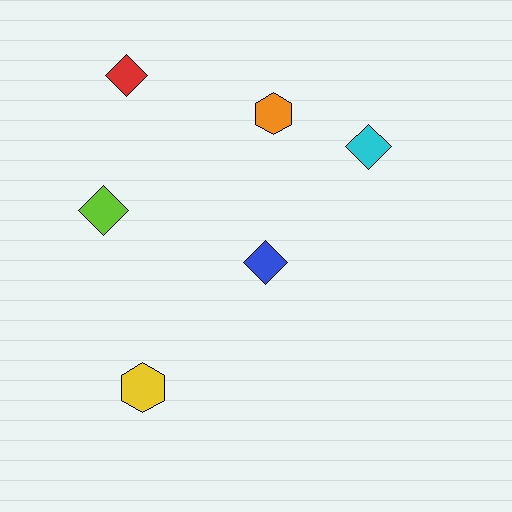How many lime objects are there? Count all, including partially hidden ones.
There is 1 lime object.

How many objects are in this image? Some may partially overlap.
There are 6 objects.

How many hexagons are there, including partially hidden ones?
There are 2 hexagons.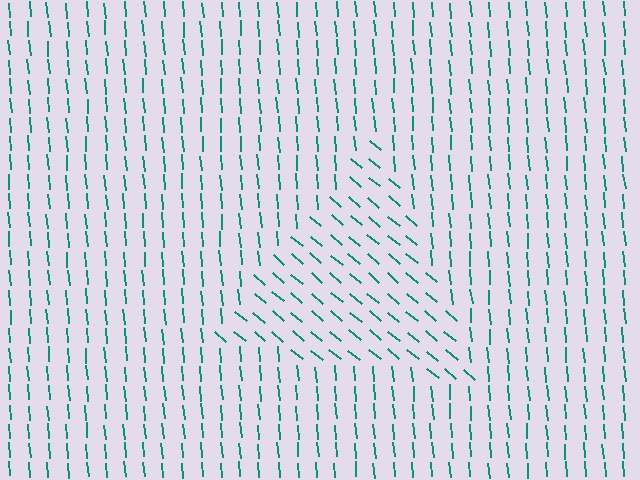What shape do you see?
I see a triangle.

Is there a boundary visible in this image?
Yes, there is a texture boundary formed by a change in line orientation.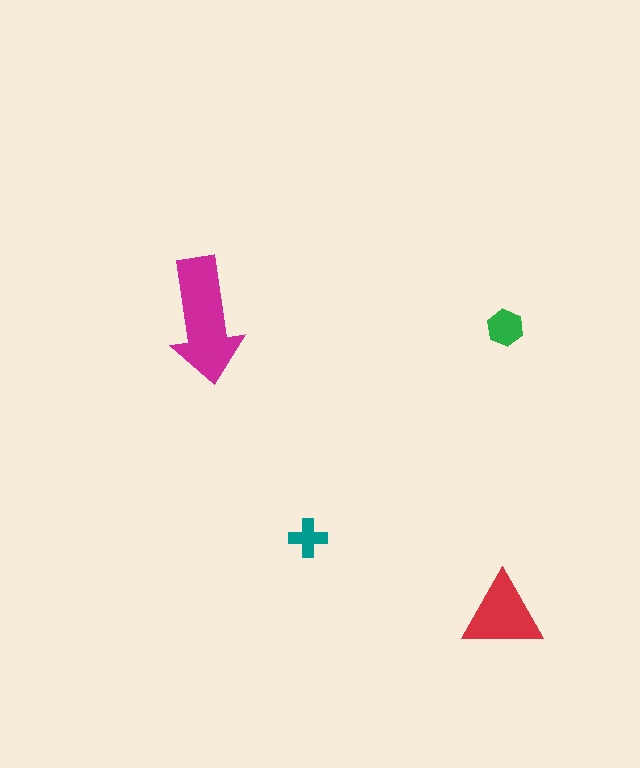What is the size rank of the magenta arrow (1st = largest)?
1st.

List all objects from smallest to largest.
The teal cross, the green hexagon, the red triangle, the magenta arrow.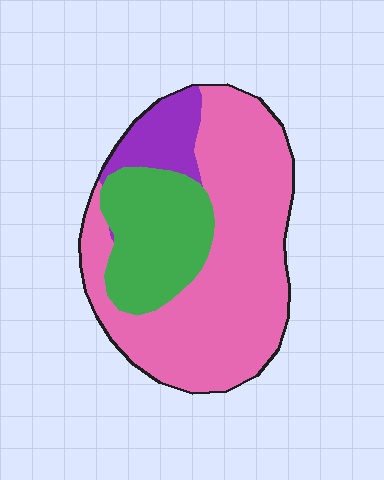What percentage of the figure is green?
Green takes up about one quarter (1/4) of the figure.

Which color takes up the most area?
Pink, at roughly 65%.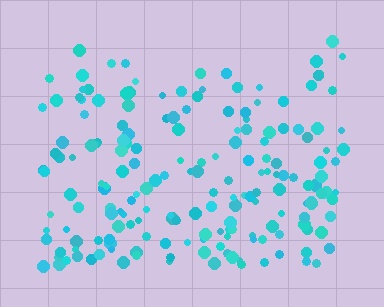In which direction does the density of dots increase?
From top to bottom, with the bottom side densest.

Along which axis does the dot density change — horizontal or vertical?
Vertical.